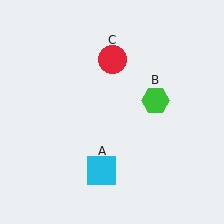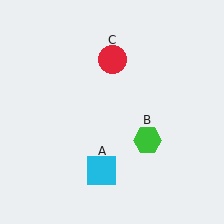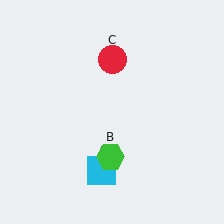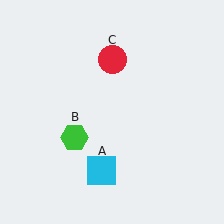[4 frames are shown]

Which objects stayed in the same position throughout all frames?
Cyan square (object A) and red circle (object C) remained stationary.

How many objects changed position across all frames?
1 object changed position: green hexagon (object B).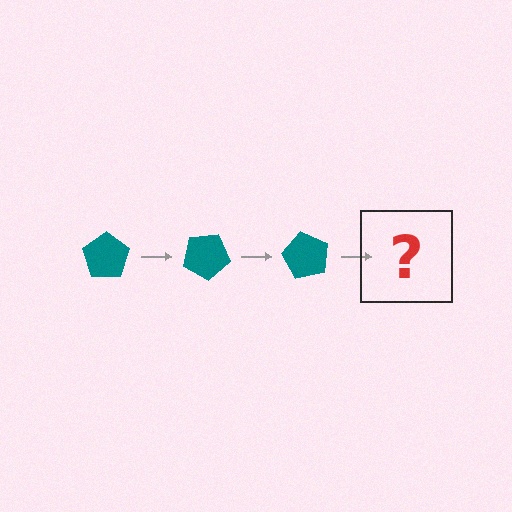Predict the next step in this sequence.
The next step is a teal pentagon rotated 90 degrees.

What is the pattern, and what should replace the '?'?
The pattern is that the pentagon rotates 30 degrees each step. The '?' should be a teal pentagon rotated 90 degrees.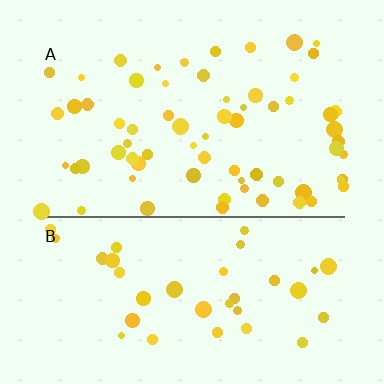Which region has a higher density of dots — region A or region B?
A (the top).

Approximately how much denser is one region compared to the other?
Approximately 1.7× — region A over region B.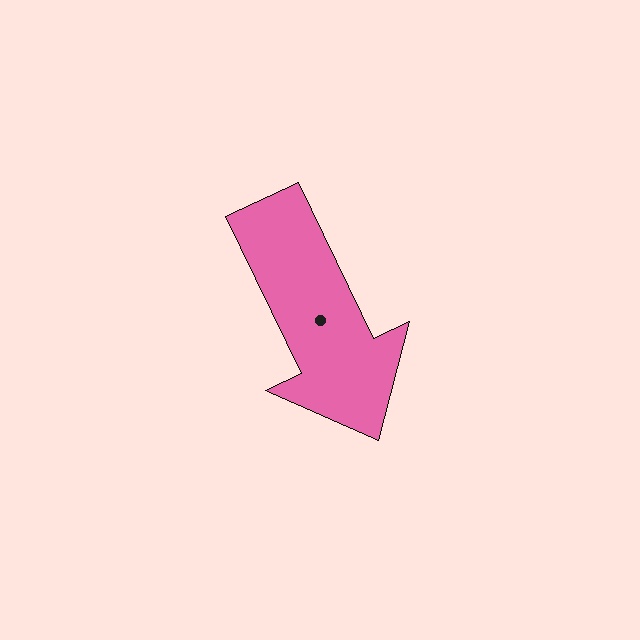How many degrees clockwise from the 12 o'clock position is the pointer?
Approximately 154 degrees.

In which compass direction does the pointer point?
Southeast.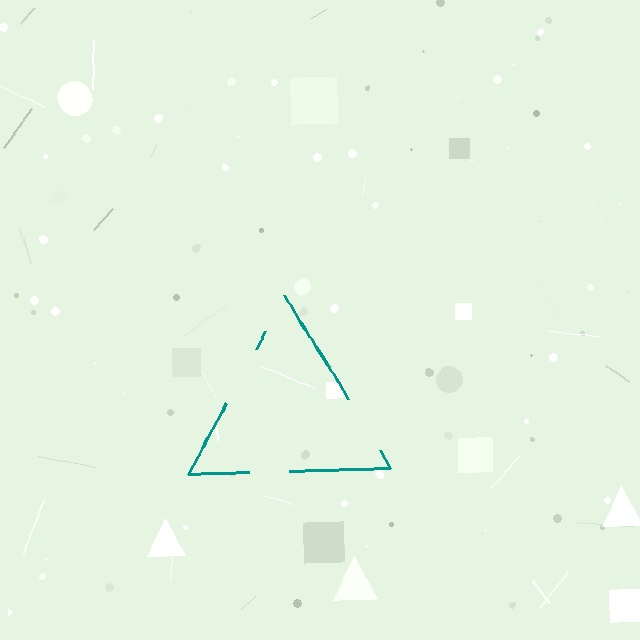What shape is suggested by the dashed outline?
The dashed outline suggests a triangle.